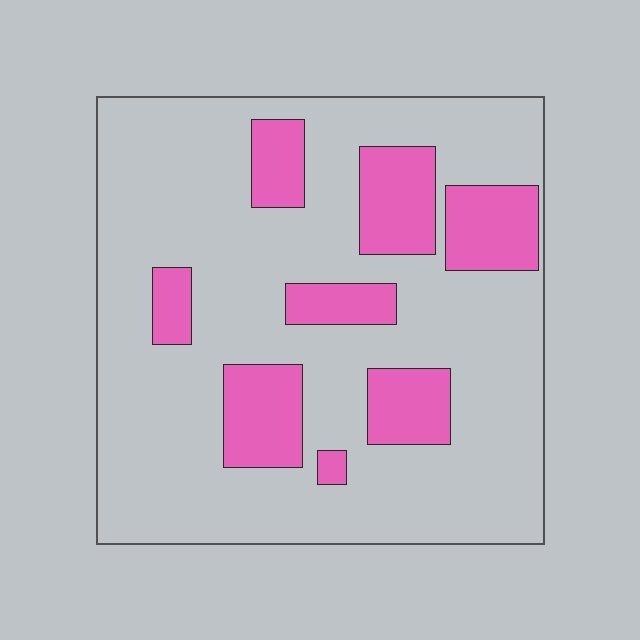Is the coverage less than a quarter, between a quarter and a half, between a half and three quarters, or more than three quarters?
Less than a quarter.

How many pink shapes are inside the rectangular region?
8.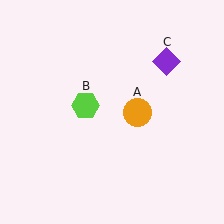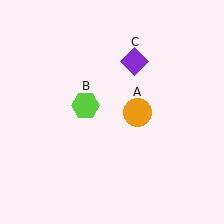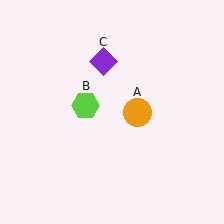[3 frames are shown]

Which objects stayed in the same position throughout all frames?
Orange circle (object A) and lime hexagon (object B) remained stationary.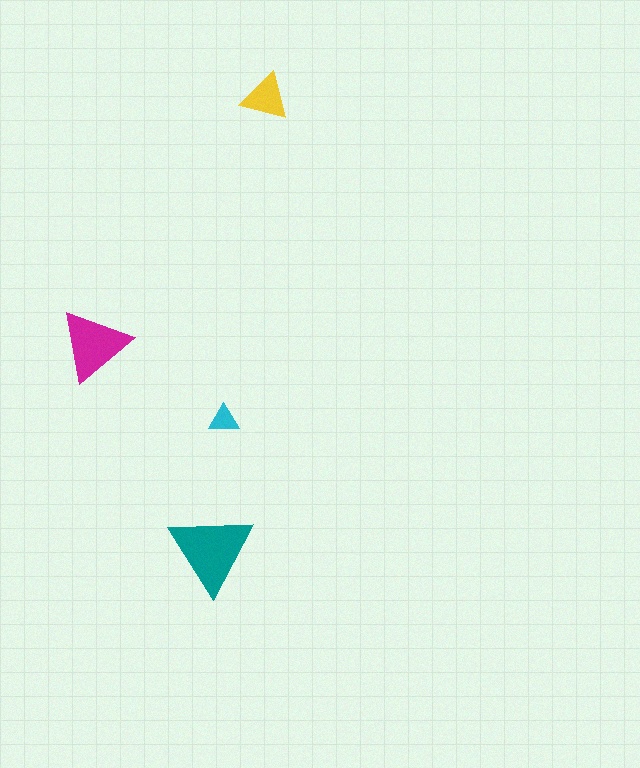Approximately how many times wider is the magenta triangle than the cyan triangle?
About 2.5 times wider.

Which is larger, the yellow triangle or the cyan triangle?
The yellow one.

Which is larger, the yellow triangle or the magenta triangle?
The magenta one.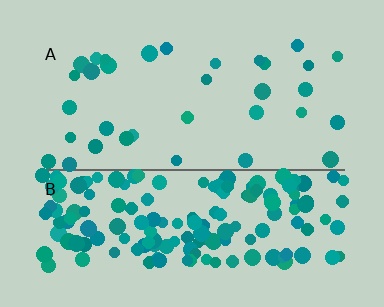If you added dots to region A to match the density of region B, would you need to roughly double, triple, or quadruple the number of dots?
Approximately quadruple.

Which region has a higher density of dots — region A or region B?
B (the bottom).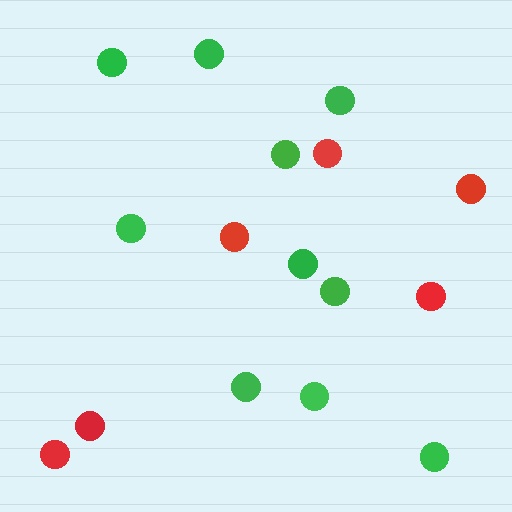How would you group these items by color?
There are 2 groups: one group of red circles (6) and one group of green circles (10).